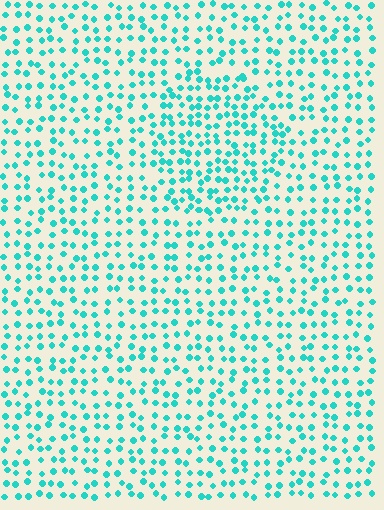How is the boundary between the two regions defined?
The boundary is defined by a change in element density (approximately 1.5x ratio). All elements are the same color, size, and shape.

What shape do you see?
I see a circle.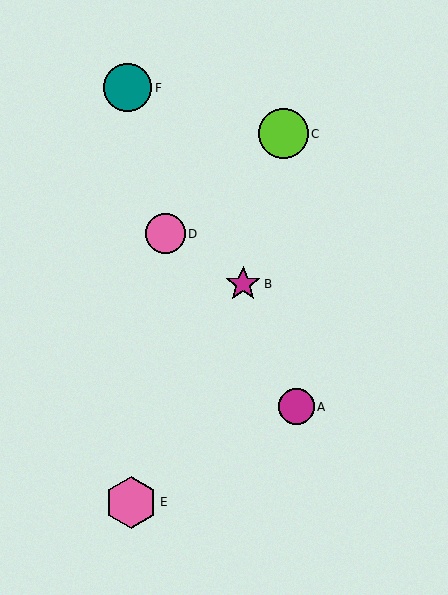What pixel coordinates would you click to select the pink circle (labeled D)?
Click at (165, 234) to select the pink circle D.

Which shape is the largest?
The pink hexagon (labeled E) is the largest.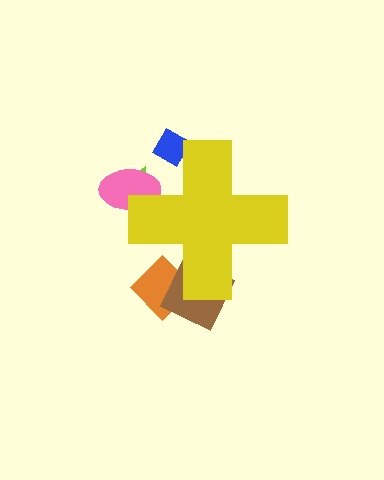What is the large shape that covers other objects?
A yellow cross.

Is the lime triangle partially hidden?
Yes, the lime triangle is partially hidden behind the yellow cross.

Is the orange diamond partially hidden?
Yes, the orange diamond is partially hidden behind the yellow cross.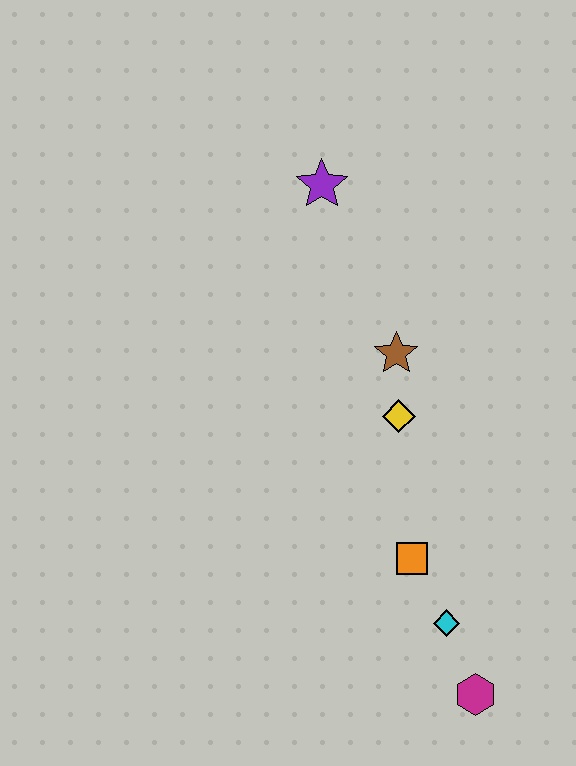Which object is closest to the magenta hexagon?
The cyan diamond is closest to the magenta hexagon.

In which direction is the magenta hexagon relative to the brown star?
The magenta hexagon is below the brown star.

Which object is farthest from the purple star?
The magenta hexagon is farthest from the purple star.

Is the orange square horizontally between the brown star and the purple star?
No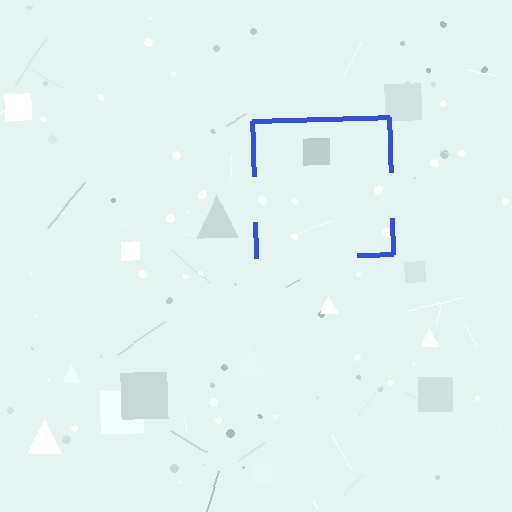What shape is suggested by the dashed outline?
The dashed outline suggests a square.